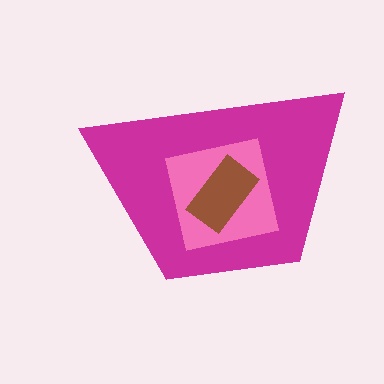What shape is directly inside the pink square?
The brown rectangle.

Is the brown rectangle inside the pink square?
Yes.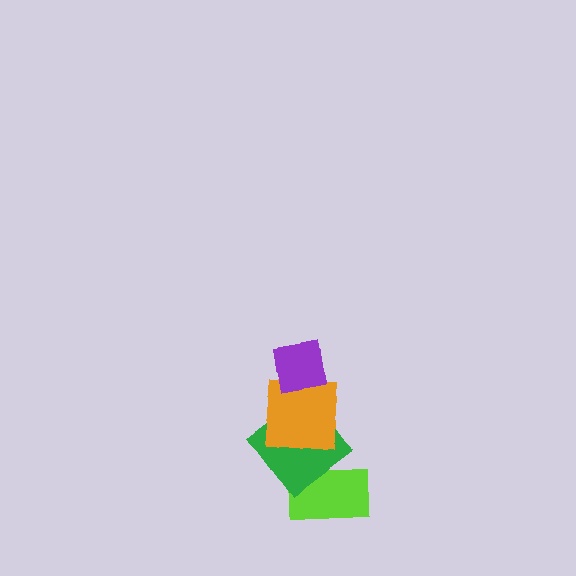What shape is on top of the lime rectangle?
The green diamond is on top of the lime rectangle.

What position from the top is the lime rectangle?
The lime rectangle is 4th from the top.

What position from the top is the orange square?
The orange square is 2nd from the top.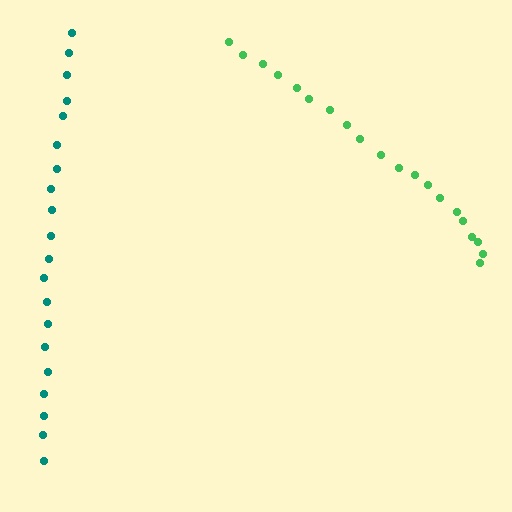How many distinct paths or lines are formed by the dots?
There are 2 distinct paths.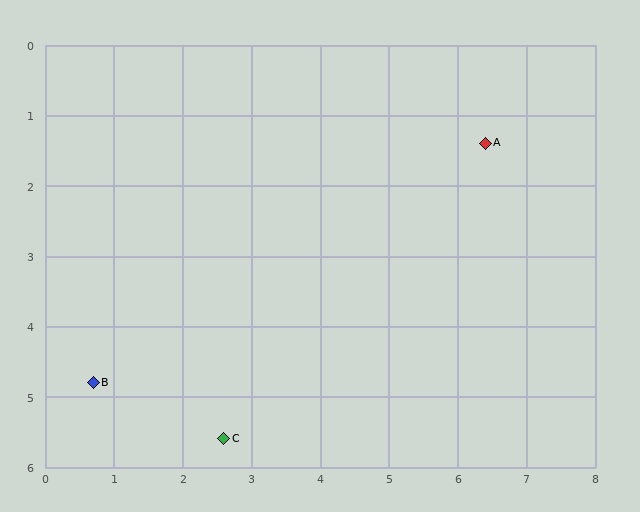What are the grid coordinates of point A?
Point A is at approximately (6.4, 1.4).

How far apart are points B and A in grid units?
Points B and A are about 6.6 grid units apart.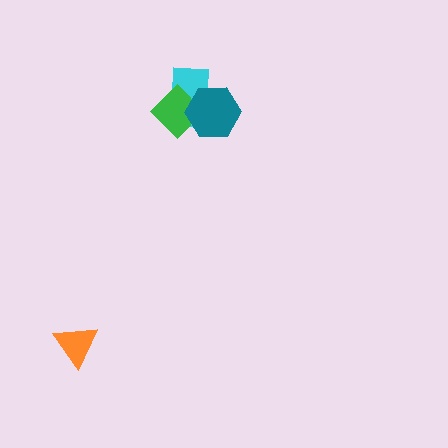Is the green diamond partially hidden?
Yes, it is partially covered by another shape.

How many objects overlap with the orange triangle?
0 objects overlap with the orange triangle.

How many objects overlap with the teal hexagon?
2 objects overlap with the teal hexagon.